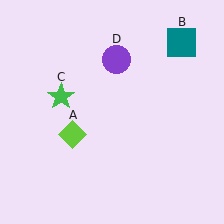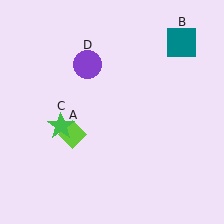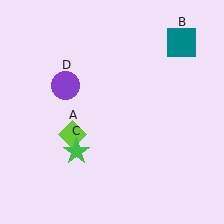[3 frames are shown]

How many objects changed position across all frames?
2 objects changed position: green star (object C), purple circle (object D).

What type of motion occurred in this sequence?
The green star (object C), purple circle (object D) rotated counterclockwise around the center of the scene.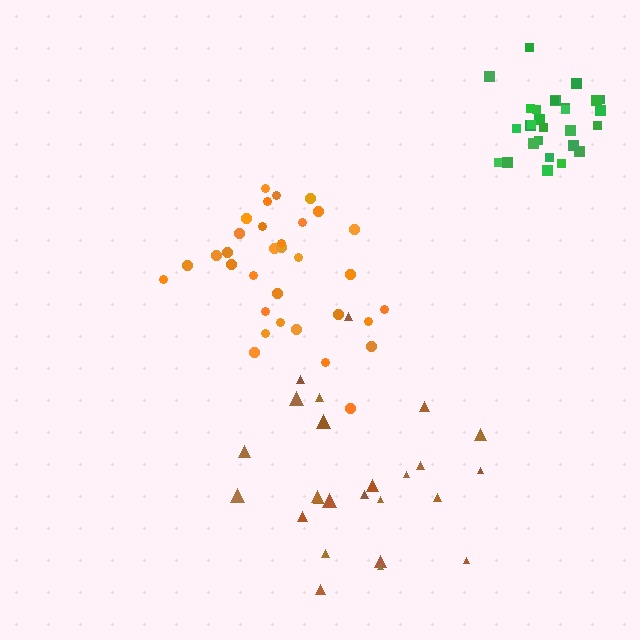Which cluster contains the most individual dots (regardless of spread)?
Orange (33).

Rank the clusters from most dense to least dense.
green, orange, brown.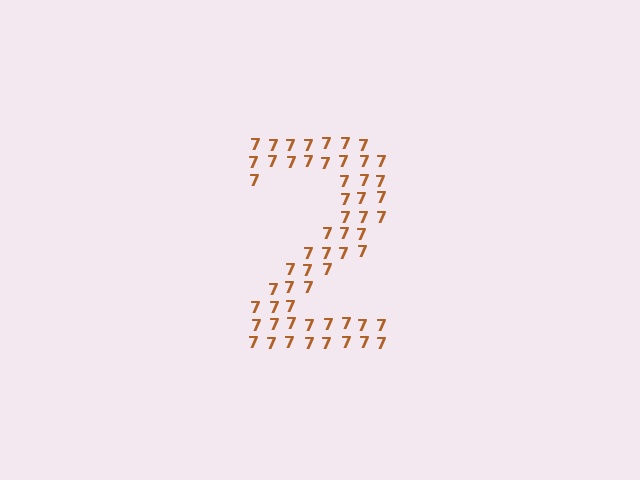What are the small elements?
The small elements are digit 7's.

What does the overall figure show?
The overall figure shows the digit 2.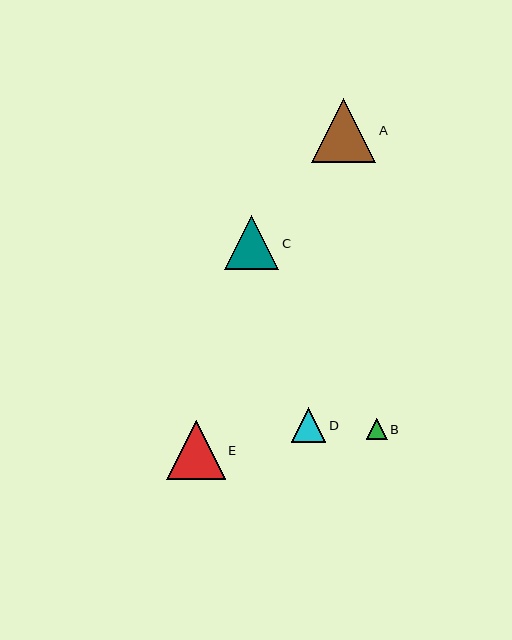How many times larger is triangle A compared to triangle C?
Triangle A is approximately 1.2 times the size of triangle C.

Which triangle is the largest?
Triangle A is the largest with a size of approximately 64 pixels.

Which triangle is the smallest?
Triangle B is the smallest with a size of approximately 21 pixels.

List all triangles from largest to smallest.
From largest to smallest: A, E, C, D, B.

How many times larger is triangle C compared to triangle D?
Triangle C is approximately 1.6 times the size of triangle D.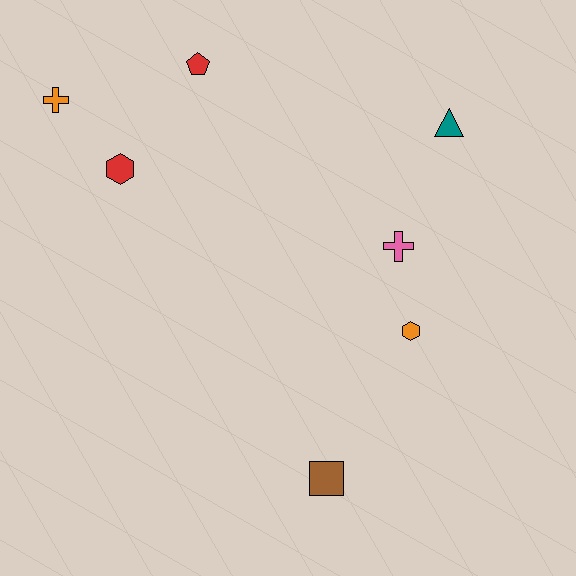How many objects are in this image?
There are 7 objects.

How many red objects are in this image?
There are 2 red objects.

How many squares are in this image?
There is 1 square.